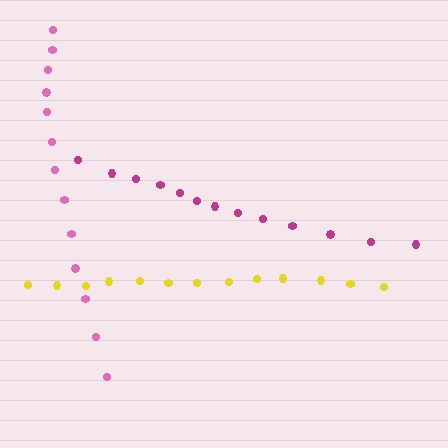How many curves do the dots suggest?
There are 3 distinct paths.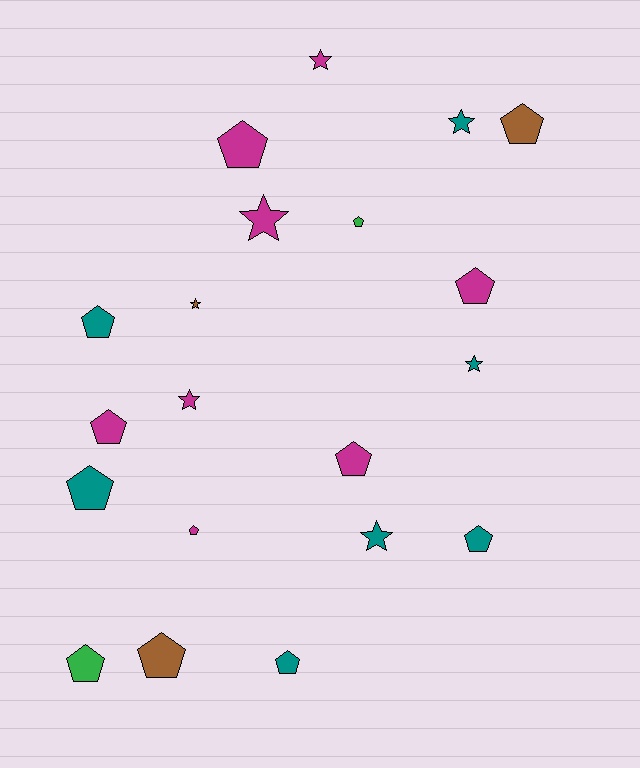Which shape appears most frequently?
Pentagon, with 13 objects.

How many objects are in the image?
There are 20 objects.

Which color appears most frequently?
Magenta, with 8 objects.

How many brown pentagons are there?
There are 2 brown pentagons.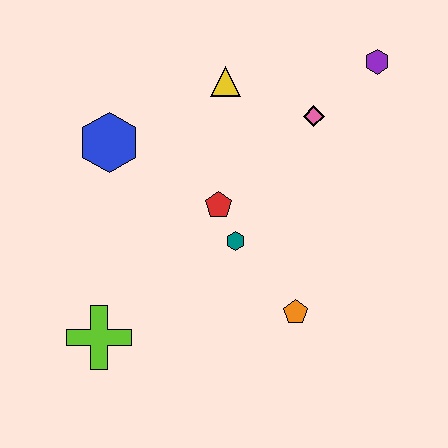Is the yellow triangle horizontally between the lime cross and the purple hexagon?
Yes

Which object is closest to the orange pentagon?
The teal hexagon is closest to the orange pentagon.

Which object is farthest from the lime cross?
The purple hexagon is farthest from the lime cross.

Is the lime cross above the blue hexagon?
No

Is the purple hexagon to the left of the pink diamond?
No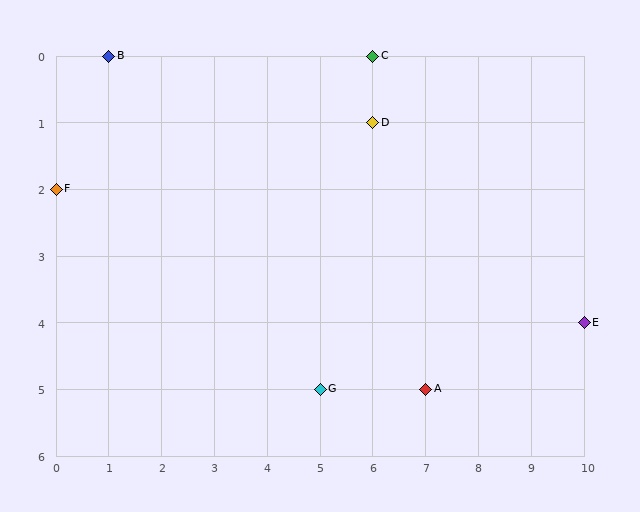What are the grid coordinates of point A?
Point A is at grid coordinates (7, 5).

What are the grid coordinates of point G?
Point G is at grid coordinates (5, 5).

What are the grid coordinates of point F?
Point F is at grid coordinates (0, 2).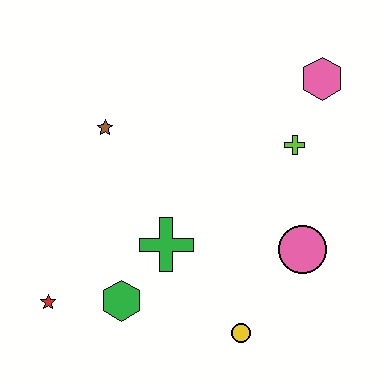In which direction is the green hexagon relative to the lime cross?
The green hexagon is to the left of the lime cross.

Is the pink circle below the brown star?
Yes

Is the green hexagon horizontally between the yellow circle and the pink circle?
No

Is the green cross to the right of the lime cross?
No